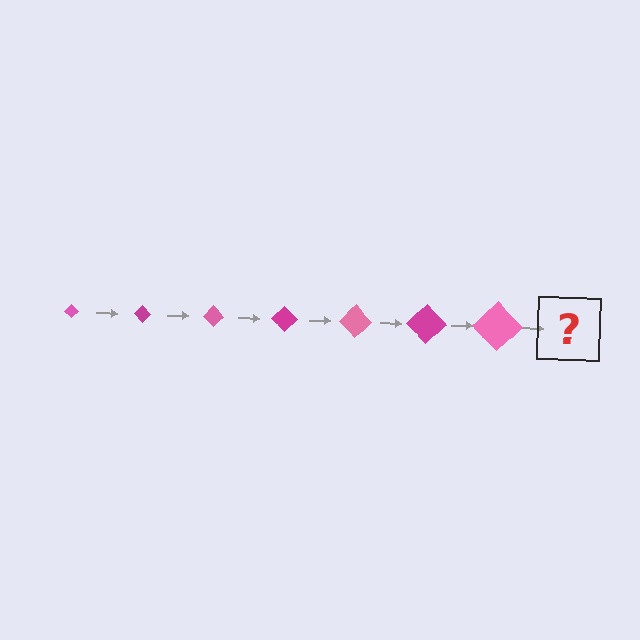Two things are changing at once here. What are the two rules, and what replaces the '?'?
The two rules are that the diamond grows larger each step and the color cycles through pink and magenta. The '?' should be a magenta diamond, larger than the previous one.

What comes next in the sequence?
The next element should be a magenta diamond, larger than the previous one.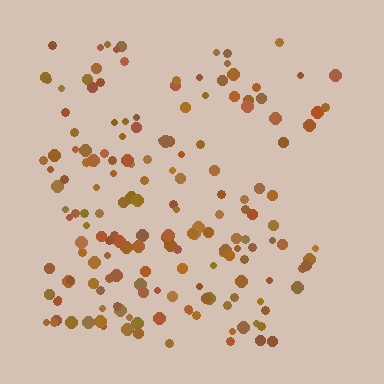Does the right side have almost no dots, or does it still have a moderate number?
Still a moderate number, just noticeably fewer than the left.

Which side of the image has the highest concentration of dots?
The left.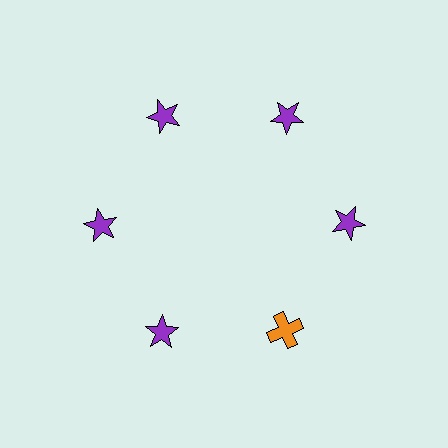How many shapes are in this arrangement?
There are 6 shapes arranged in a ring pattern.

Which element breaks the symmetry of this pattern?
The orange cross at roughly the 5 o'clock position breaks the symmetry. All other shapes are purple stars.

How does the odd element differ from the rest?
It differs in both color (orange instead of purple) and shape (cross instead of star).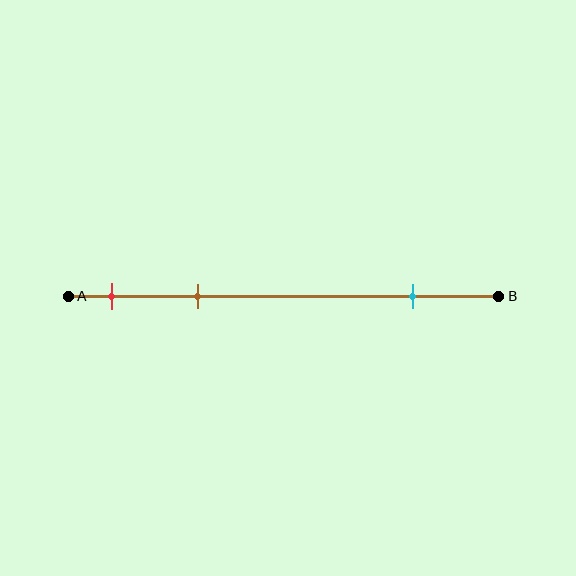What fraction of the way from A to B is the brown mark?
The brown mark is approximately 30% (0.3) of the way from A to B.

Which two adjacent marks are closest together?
The red and brown marks are the closest adjacent pair.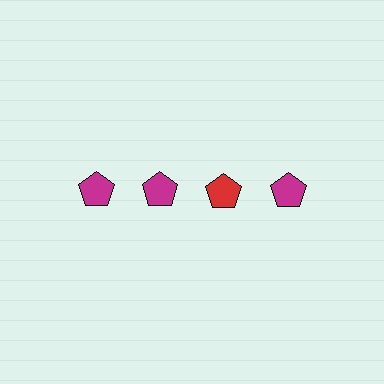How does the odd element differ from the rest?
It has a different color: red instead of magenta.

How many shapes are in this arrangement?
There are 4 shapes arranged in a grid pattern.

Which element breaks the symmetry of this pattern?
The red pentagon in the top row, center column breaks the symmetry. All other shapes are magenta pentagons.